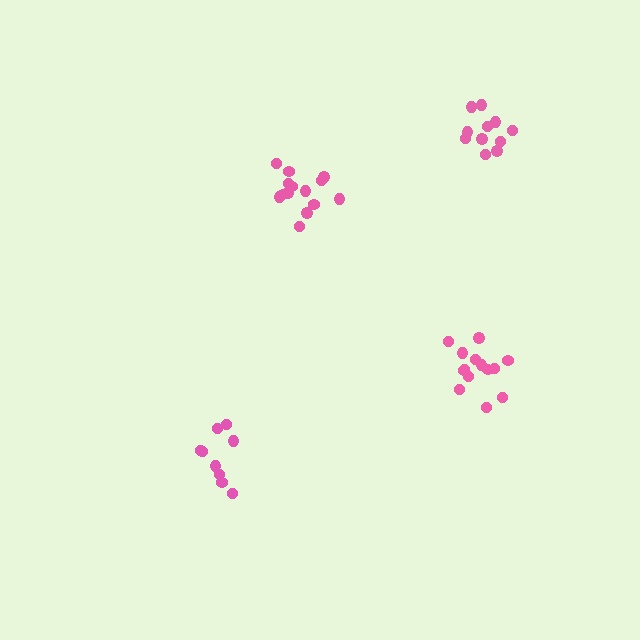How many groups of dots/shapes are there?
There are 4 groups.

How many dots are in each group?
Group 1: 14 dots, Group 2: 11 dots, Group 3: 14 dots, Group 4: 10 dots (49 total).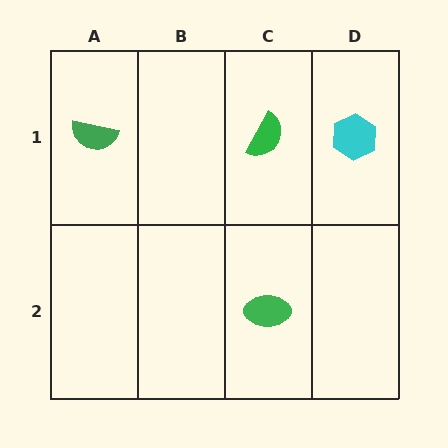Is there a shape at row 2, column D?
No, that cell is empty.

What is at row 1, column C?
A green semicircle.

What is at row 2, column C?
A green ellipse.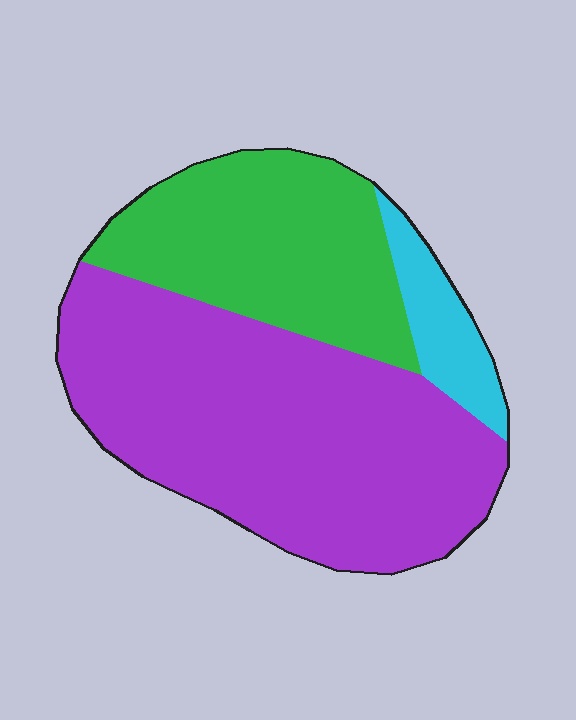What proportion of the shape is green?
Green takes up about one third (1/3) of the shape.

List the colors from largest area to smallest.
From largest to smallest: purple, green, cyan.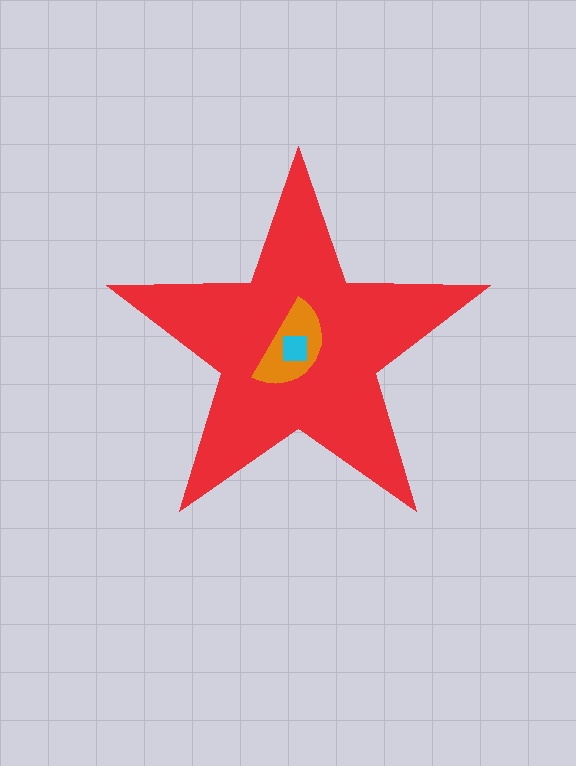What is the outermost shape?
The red star.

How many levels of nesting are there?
3.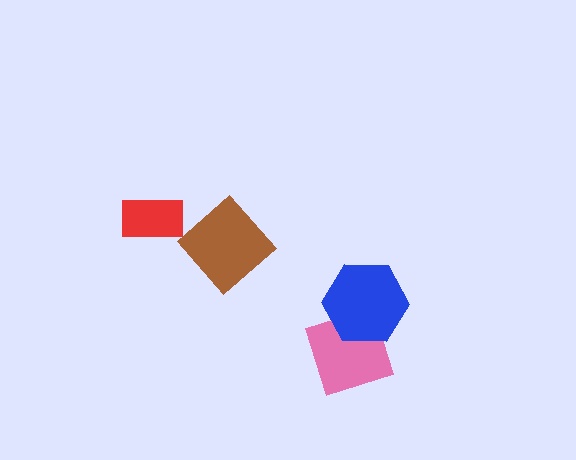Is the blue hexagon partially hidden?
No, no other shape covers it.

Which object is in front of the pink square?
The blue hexagon is in front of the pink square.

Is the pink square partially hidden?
Yes, it is partially covered by another shape.